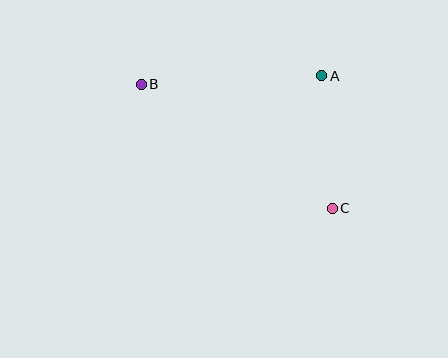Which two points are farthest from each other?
Points B and C are farthest from each other.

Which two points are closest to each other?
Points A and C are closest to each other.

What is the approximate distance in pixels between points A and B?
The distance between A and B is approximately 181 pixels.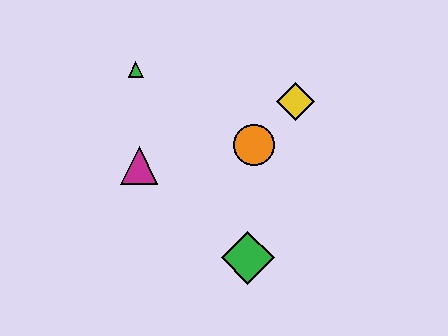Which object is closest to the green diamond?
The orange circle is closest to the green diamond.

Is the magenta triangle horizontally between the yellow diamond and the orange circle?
No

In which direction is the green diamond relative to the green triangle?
The green diamond is below the green triangle.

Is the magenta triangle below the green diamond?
No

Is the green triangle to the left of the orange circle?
Yes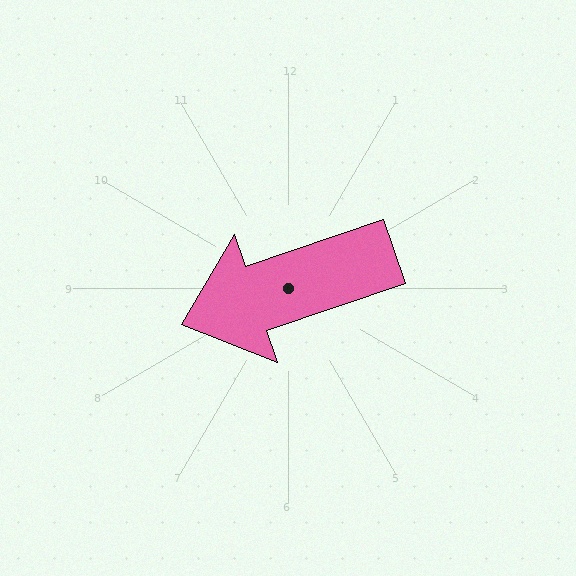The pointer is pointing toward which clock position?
Roughly 8 o'clock.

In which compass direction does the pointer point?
West.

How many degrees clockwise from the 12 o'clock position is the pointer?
Approximately 251 degrees.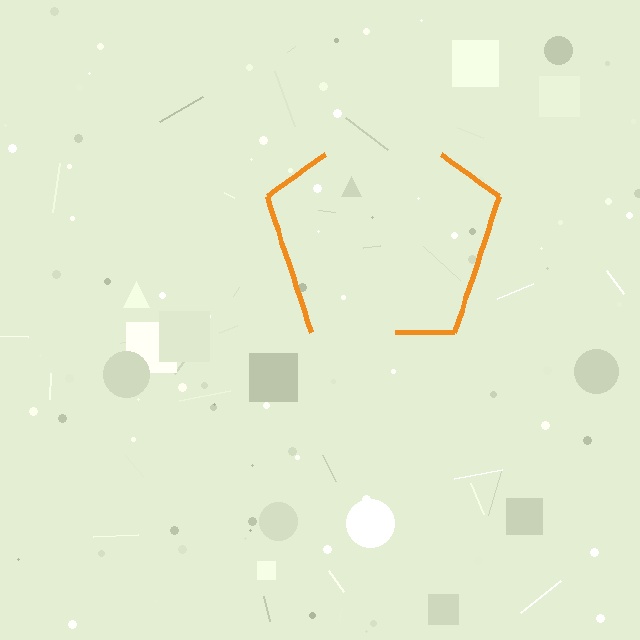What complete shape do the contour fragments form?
The contour fragments form a pentagon.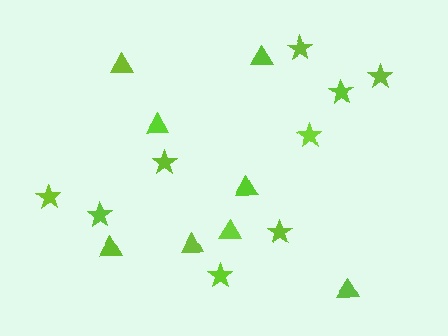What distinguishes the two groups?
There are 2 groups: one group of triangles (8) and one group of stars (9).